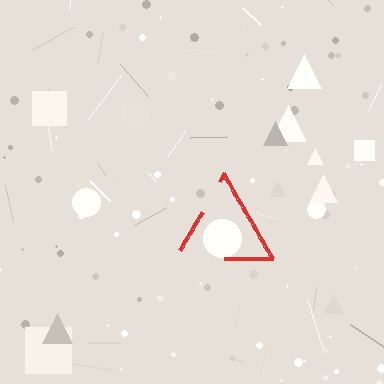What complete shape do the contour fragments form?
The contour fragments form a triangle.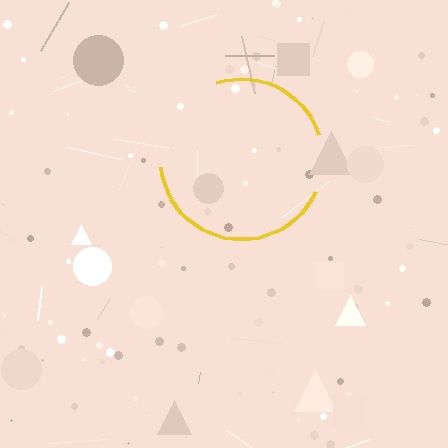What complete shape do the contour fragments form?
The contour fragments form a circle.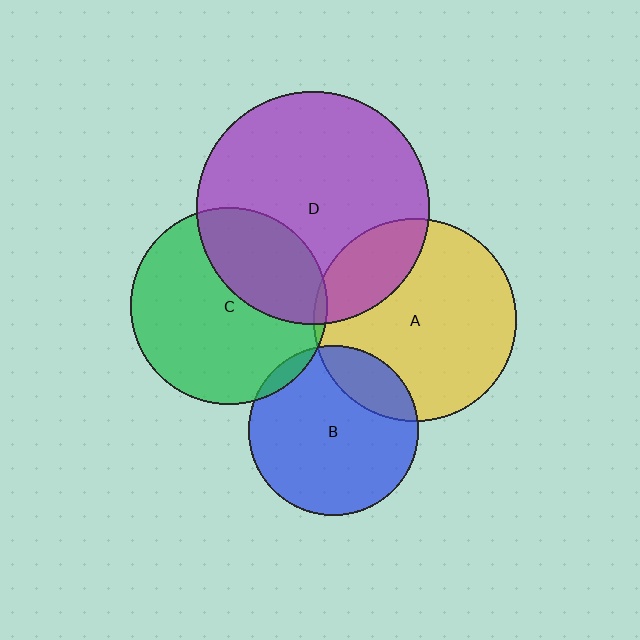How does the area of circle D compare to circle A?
Approximately 1.3 times.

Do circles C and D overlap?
Yes.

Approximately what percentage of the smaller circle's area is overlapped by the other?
Approximately 35%.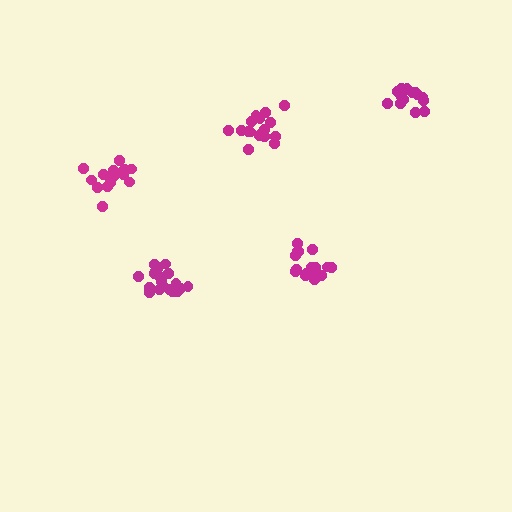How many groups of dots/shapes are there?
There are 5 groups.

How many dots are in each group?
Group 1: 17 dots, Group 2: 14 dots, Group 3: 18 dots, Group 4: 19 dots, Group 5: 16 dots (84 total).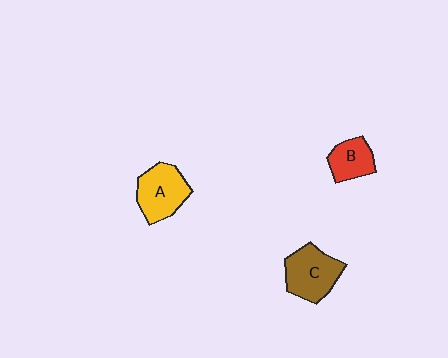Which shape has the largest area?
Shape C (brown).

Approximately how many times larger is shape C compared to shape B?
Approximately 1.5 times.